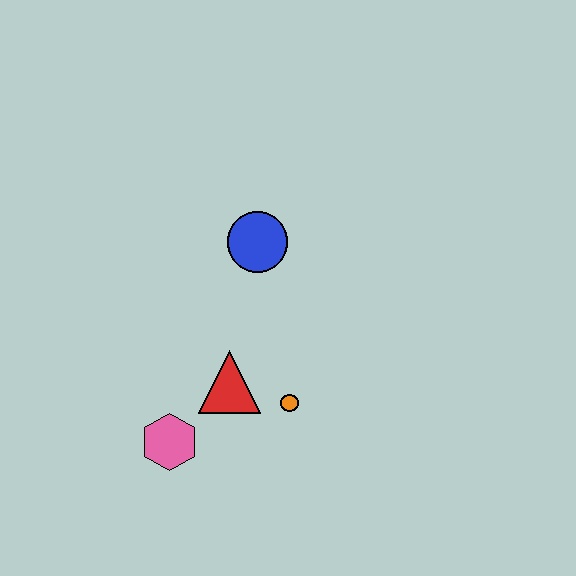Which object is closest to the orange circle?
The red triangle is closest to the orange circle.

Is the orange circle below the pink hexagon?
No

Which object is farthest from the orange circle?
The blue circle is farthest from the orange circle.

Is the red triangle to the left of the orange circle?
Yes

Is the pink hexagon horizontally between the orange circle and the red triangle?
No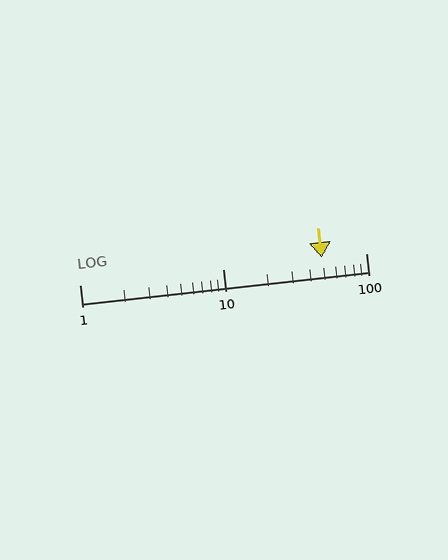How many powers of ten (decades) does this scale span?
The scale spans 2 decades, from 1 to 100.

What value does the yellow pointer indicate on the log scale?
The pointer indicates approximately 49.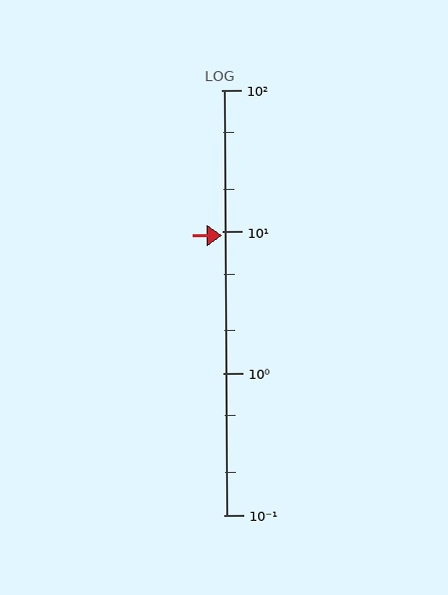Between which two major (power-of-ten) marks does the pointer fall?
The pointer is between 1 and 10.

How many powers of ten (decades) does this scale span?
The scale spans 3 decades, from 0.1 to 100.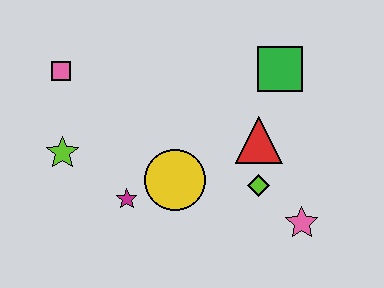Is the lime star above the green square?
No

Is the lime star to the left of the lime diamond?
Yes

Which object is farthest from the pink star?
The pink square is farthest from the pink star.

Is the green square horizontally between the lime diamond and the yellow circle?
No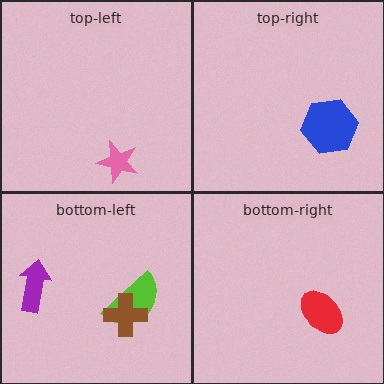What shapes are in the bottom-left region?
The lime semicircle, the purple arrow, the brown cross.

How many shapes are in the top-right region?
1.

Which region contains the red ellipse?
The bottom-right region.